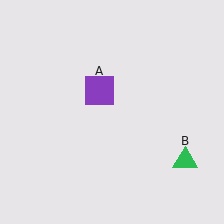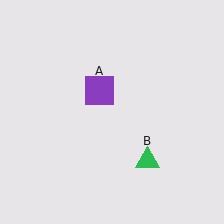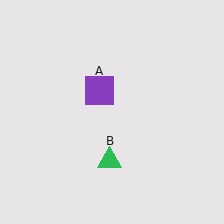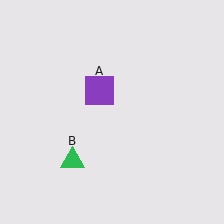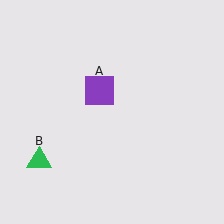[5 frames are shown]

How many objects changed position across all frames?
1 object changed position: green triangle (object B).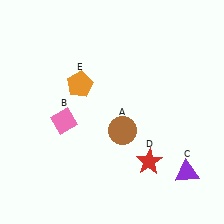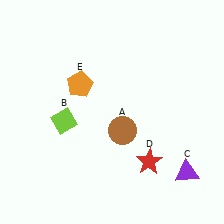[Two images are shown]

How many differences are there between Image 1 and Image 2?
There is 1 difference between the two images.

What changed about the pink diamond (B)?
In Image 1, B is pink. In Image 2, it changed to lime.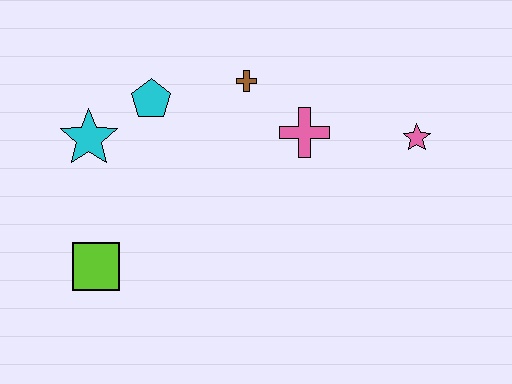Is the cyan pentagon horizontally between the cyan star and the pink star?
Yes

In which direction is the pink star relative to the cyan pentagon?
The pink star is to the right of the cyan pentagon.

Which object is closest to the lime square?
The cyan star is closest to the lime square.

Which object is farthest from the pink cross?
The lime square is farthest from the pink cross.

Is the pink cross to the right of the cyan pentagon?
Yes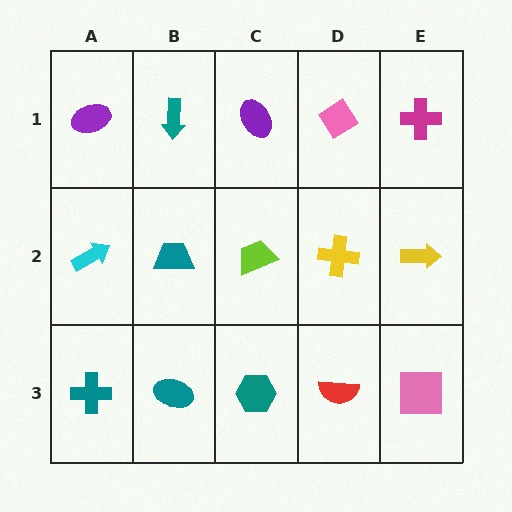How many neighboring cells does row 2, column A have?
3.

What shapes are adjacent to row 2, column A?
A purple ellipse (row 1, column A), a teal cross (row 3, column A), a teal trapezoid (row 2, column B).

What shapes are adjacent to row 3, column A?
A cyan arrow (row 2, column A), a teal ellipse (row 3, column B).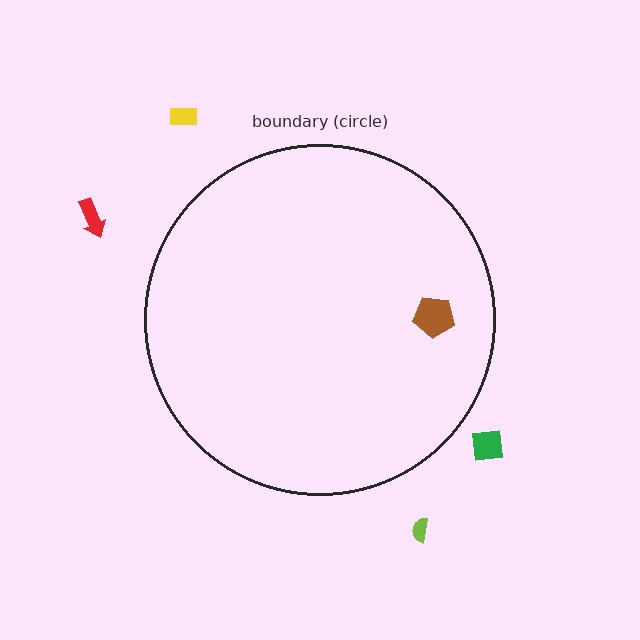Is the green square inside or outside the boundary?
Outside.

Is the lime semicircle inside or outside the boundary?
Outside.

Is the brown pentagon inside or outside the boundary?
Inside.